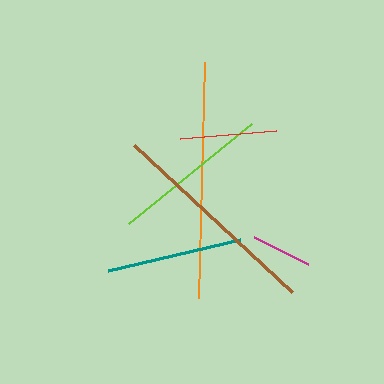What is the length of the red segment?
The red segment is approximately 96 pixels long.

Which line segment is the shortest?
The magenta line is the shortest at approximately 61 pixels.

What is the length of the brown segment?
The brown segment is approximately 216 pixels long.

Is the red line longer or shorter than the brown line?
The brown line is longer than the red line.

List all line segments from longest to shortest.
From longest to shortest: orange, brown, lime, teal, red, magenta.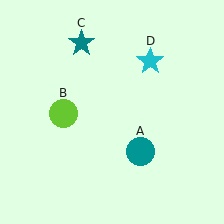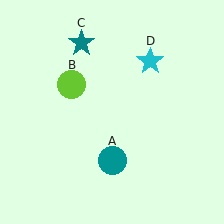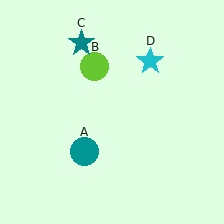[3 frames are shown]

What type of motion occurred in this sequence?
The teal circle (object A), lime circle (object B) rotated clockwise around the center of the scene.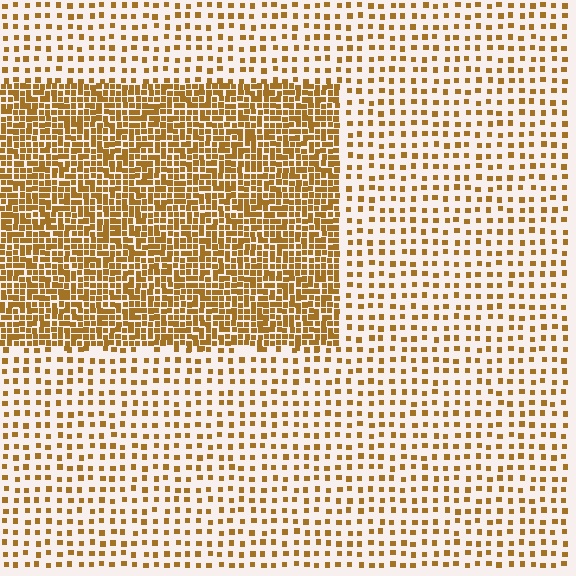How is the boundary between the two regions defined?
The boundary is defined by a change in element density (approximately 2.8x ratio). All elements are the same color, size, and shape.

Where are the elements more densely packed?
The elements are more densely packed inside the rectangle boundary.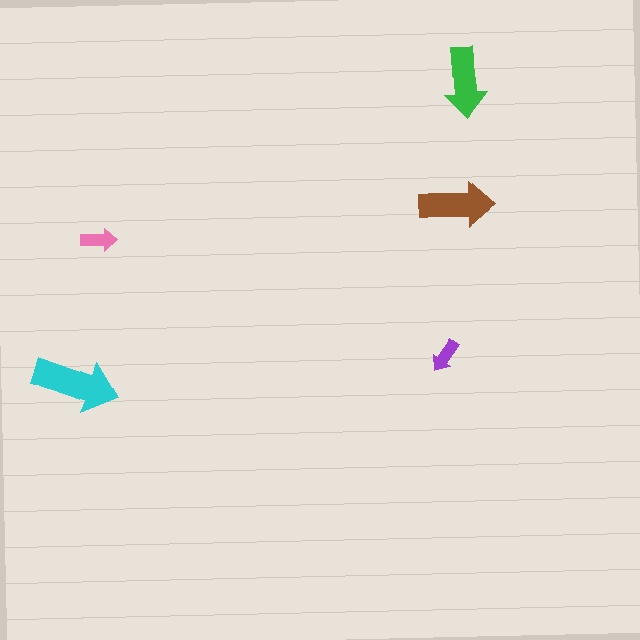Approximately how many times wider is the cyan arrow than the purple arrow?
About 2.5 times wider.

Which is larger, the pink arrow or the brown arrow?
The brown one.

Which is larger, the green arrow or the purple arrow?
The green one.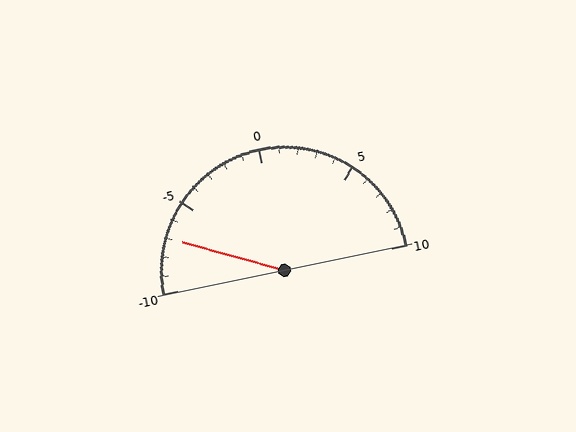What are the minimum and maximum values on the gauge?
The gauge ranges from -10 to 10.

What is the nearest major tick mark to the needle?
The nearest major tick mark is -5.